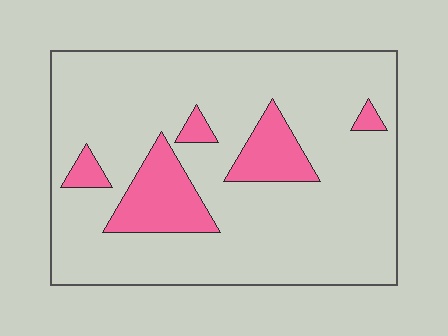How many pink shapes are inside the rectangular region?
5.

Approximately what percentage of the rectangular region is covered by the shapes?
Approximately 15%.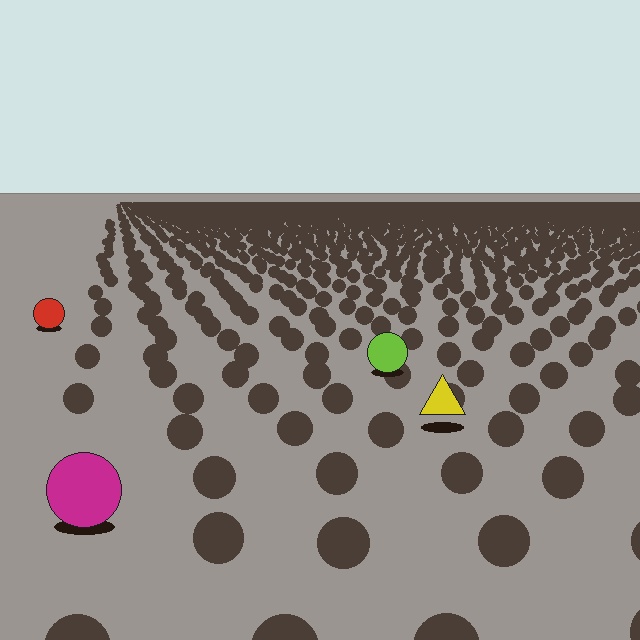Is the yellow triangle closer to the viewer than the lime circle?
Yes. The yellow triangle is closer — you can tell from the texture gradient: the ground texture is coarser near it.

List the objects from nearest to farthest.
From nearest to farthest: the magenta circle, the yellow triangle, the lime circle, the red circle.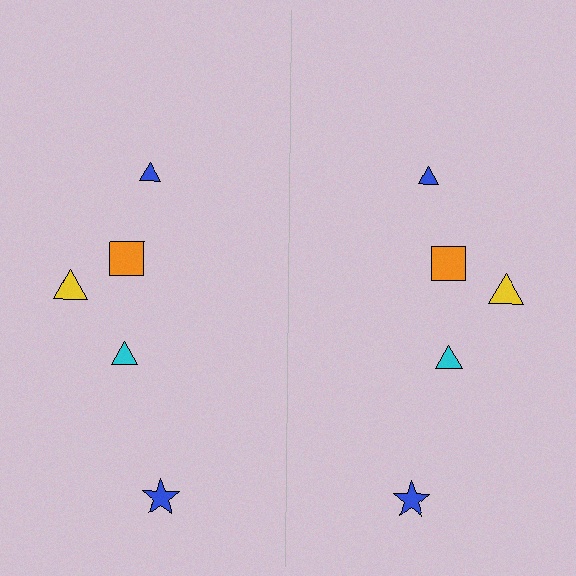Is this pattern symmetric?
Yes, this pattern has bilateral (reflection) symmetry.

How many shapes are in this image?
There are 10 shapes in this image.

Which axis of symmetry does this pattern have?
The pattern has a vertical axis of symmetry running through the center of the image.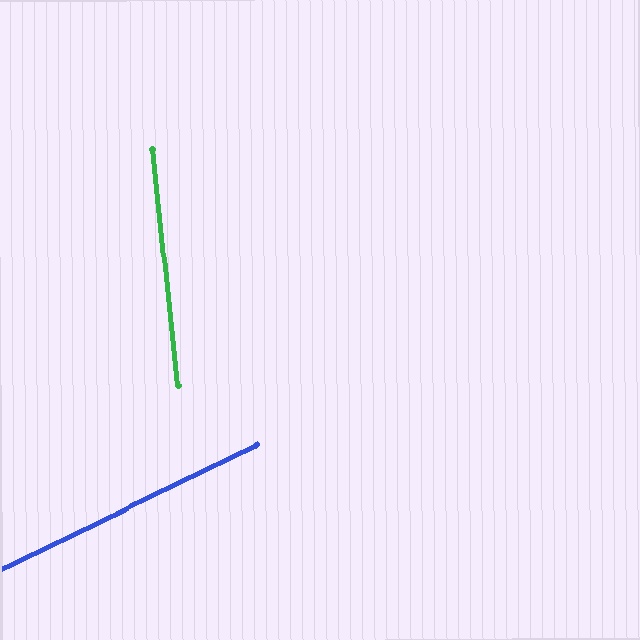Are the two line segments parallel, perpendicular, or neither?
Neither parallel nor perpendicular — they differ by about 70°.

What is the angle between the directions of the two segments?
Approximately 70 degrees.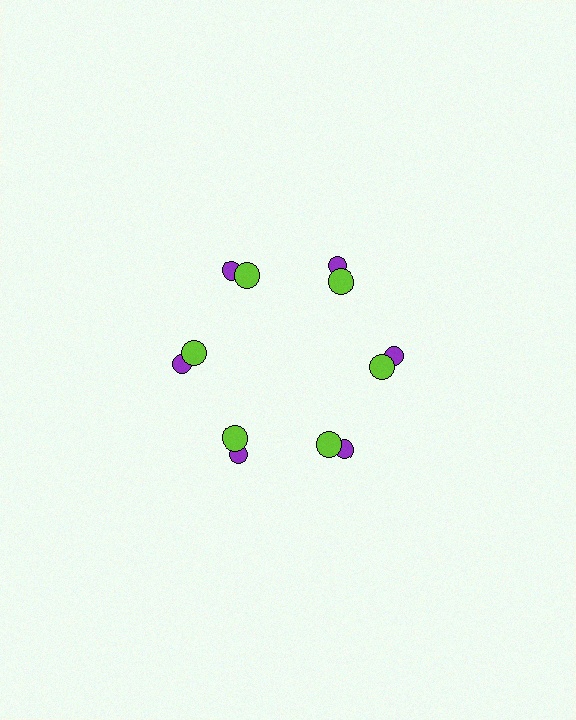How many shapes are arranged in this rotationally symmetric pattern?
There are 12 shapes, arranged in 6 groups of 2.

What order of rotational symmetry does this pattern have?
This pattern has 6-fold rotational symmetry.